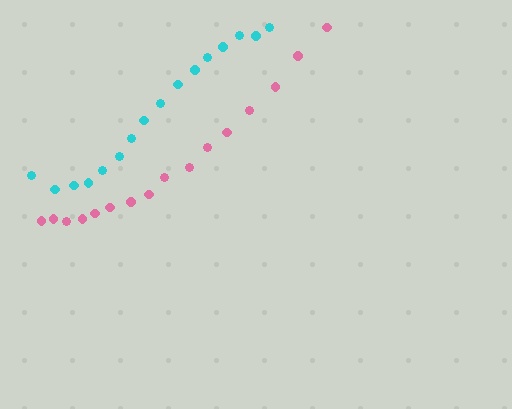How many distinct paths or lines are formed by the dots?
There are 2 distinct paths.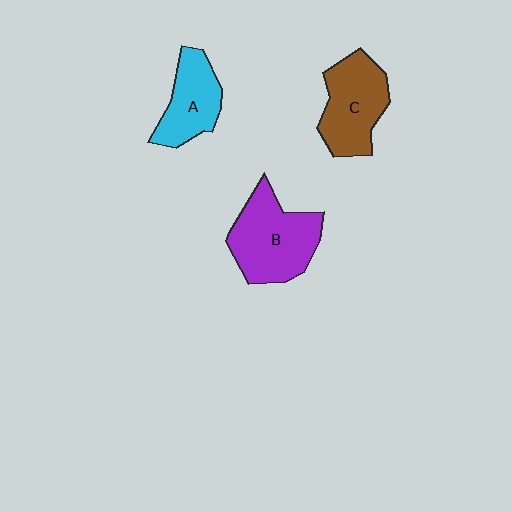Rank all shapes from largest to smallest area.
From largest to smallest: B (purple), C (brown), A (cyan).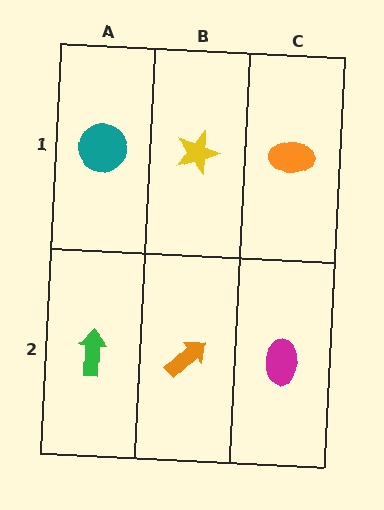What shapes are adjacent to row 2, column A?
A teal circle (row 1, column A), an orange arrow (row 2, column B).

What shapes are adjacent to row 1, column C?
A magenta ellipse (row 2, column C), a yellow star (row 1, column B).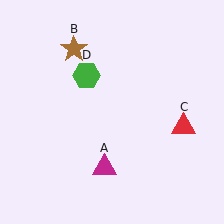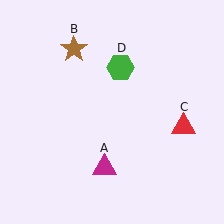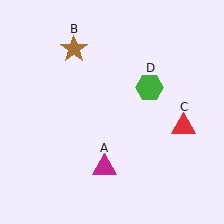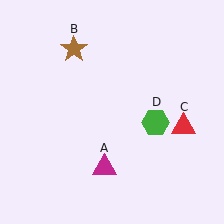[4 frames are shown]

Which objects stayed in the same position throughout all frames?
Magenta triangle (object A) and brown star (object B) and red triangle (object C) remained stationary.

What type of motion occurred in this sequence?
The green hexagon (object D) rotated clockwise around the center of the scene.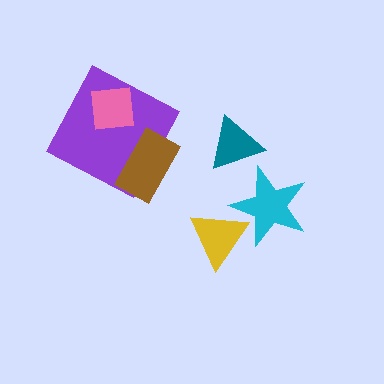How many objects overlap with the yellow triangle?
1 object overlaps with the yellow triangle.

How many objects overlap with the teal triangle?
0 objects overlap with the teal triangle.